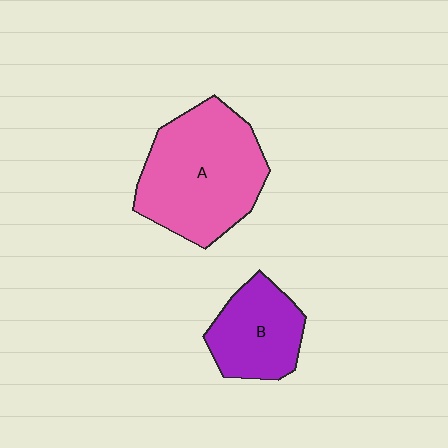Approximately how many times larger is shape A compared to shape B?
Approximately 1.8 times.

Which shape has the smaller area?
Shape B (purple).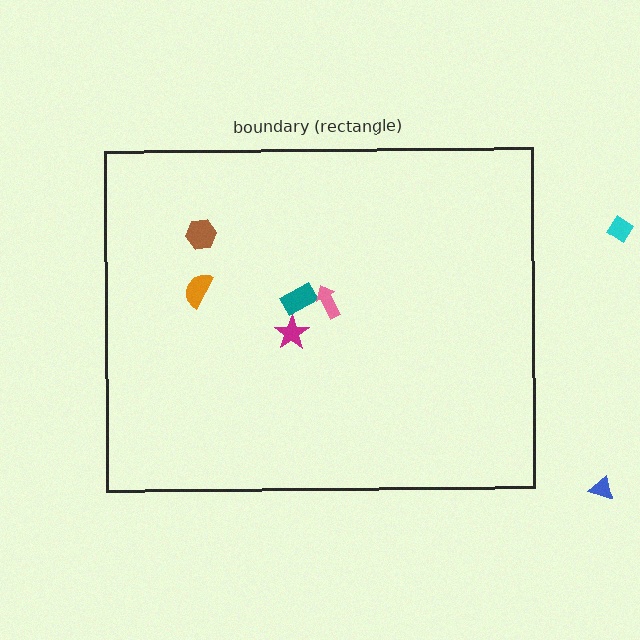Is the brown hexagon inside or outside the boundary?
Inside.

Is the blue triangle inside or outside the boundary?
Outside.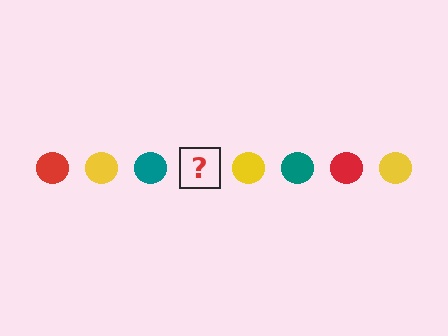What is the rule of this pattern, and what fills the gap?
The rule is that the pattern cycles through red, yellow, teal circles. The gap should be filled with a red circle.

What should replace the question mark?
The question mark should be replaced with a red circle.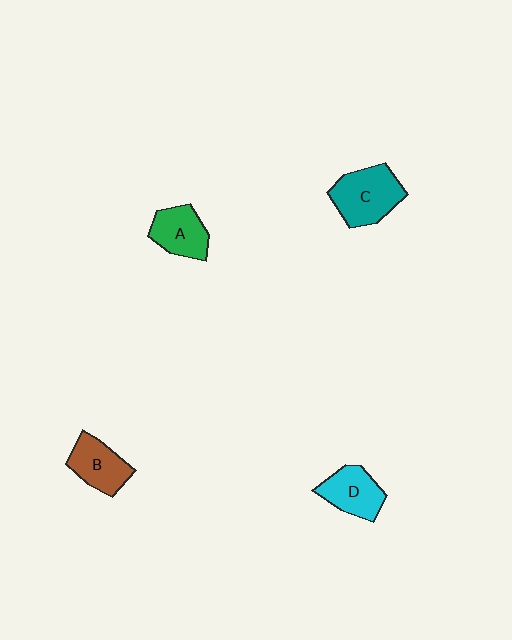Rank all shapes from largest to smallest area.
From largest to smallest: C (teal), D (cyan), B (brown), A (green).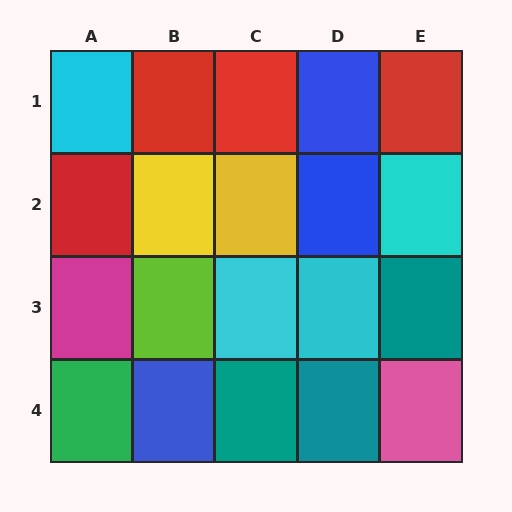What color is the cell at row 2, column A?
Red.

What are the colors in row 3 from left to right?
Magenta, lime, cyan, cyan, teal.